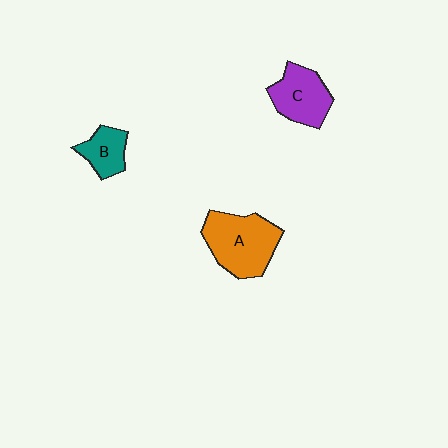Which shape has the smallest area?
Shape B (teal).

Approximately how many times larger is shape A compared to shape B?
Approximately 2.1 times.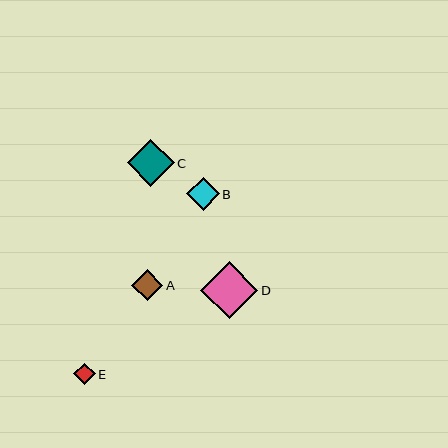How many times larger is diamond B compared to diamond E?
Diamond B is approximately 1.5 times the size of diamond E.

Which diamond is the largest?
Diamond D is the largest with a size of approximately 57 pixels.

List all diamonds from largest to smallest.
From largest to smallest: D, C, B, A, E.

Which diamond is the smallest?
Diamond E is the smallest with a size of approximately 22 pixels.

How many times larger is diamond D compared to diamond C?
Diamond D is approximately 1.2 times the size of diamond C.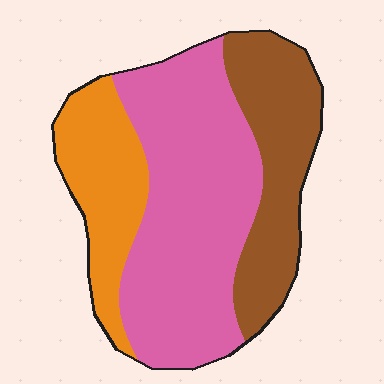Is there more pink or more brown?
Pink.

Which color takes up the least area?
Orange, at roughly 20%.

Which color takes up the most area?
Pink, at roughly 50%.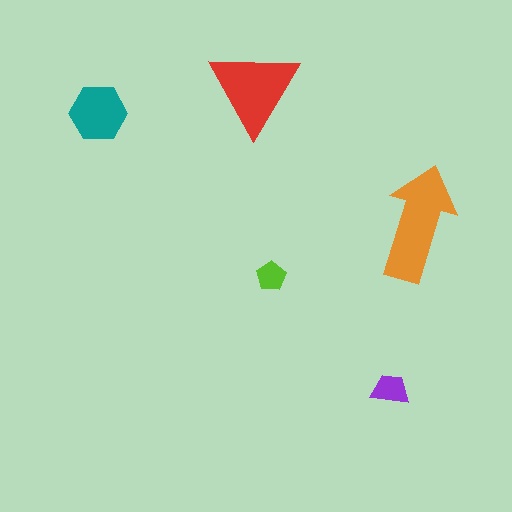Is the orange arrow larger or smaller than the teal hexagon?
Larger.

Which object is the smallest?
The lime pentagon.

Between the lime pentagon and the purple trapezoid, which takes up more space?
The purple trapezoid.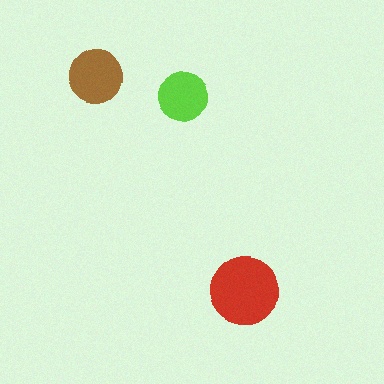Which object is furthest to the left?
The brown circle is leftmost.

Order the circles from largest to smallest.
the red one, the brown one, the lime one.